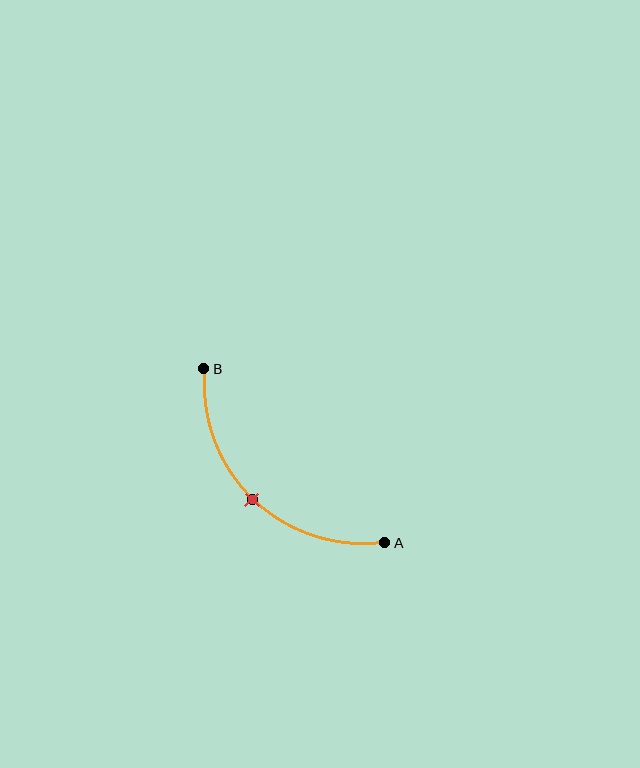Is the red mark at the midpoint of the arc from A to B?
Yes. The red mark lies on the arc at equal arc-length from both A and B — it is the arc midpoint.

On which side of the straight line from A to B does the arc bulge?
The arc bulges below and to the left of the straight line connecting A and B.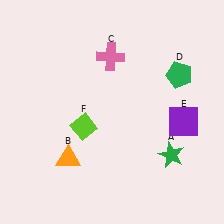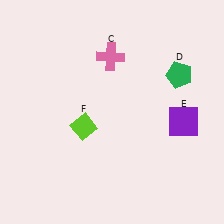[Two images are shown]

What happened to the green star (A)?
The green star (A) was removed in Image 2. It was in the bottom-right area of Image 1.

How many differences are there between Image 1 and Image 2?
There are 2 differences between the two images.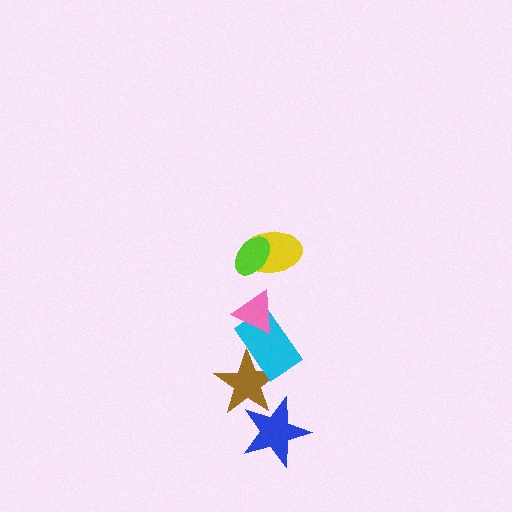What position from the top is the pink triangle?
The pink triangle is 3rd from the top.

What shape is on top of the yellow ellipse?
The lime ellipse is on top of the yellow ellipse.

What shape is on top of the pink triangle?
The yellow ellipse is on top of the pink triangle.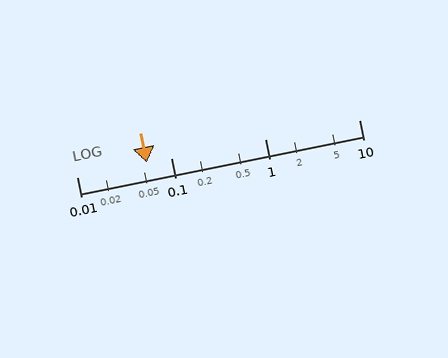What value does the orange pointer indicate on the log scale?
The pointer indicates approximately 0.056.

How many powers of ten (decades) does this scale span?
The scale spans 3 decades, from 0.01 to 10.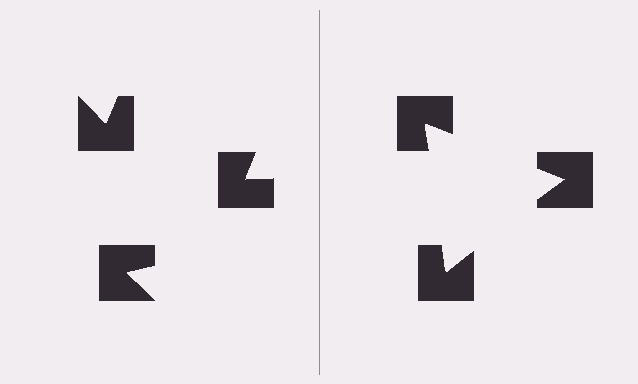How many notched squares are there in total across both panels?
6 — 3 on each side.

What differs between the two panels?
The notched squares are positioned identically on both sides; only the wedge orientations differ. On the right they align to a triangle; on the left they are misaligned.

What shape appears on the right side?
An illusory triangle.